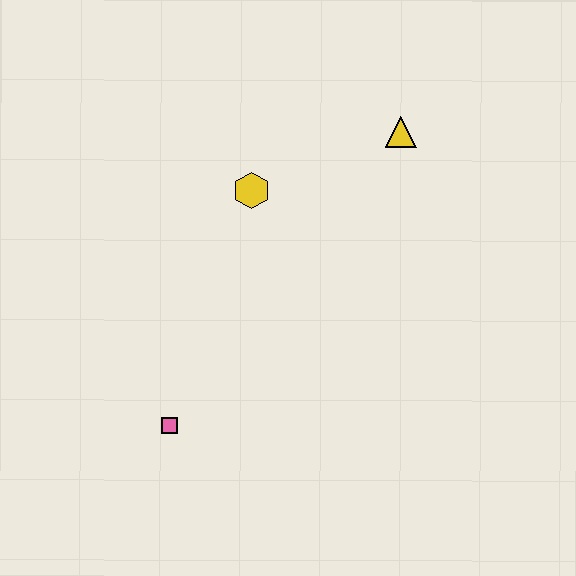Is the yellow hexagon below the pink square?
No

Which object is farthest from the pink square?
The yellow triangle is farthest from the pink square.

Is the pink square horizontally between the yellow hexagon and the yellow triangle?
No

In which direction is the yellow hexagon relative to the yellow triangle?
The yellow hexagon is to the left of the yellow triangle.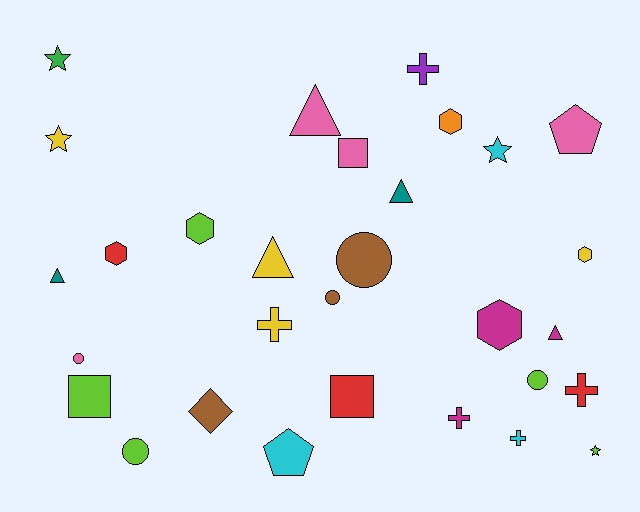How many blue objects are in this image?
There are no blue objects.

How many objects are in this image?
There are 30 objects.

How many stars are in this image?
There are 4 stars.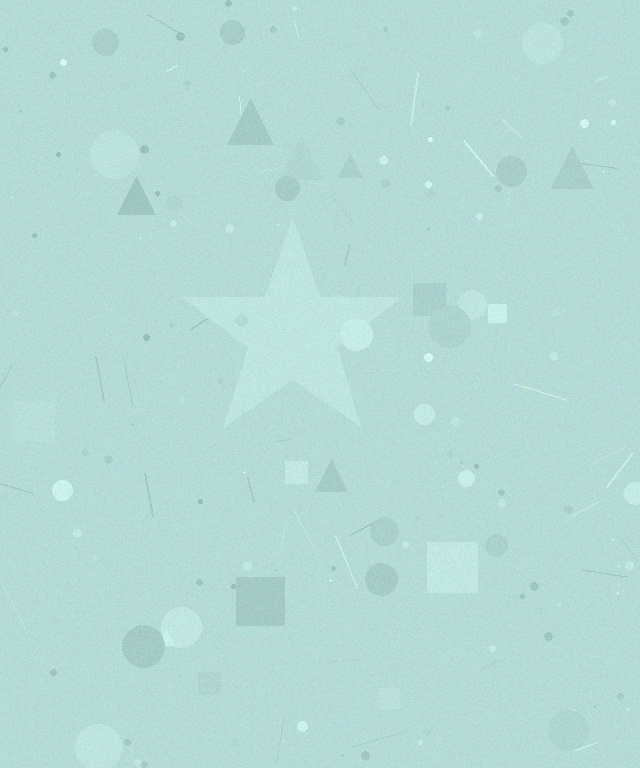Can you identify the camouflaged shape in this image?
The camouflaged shape is a star.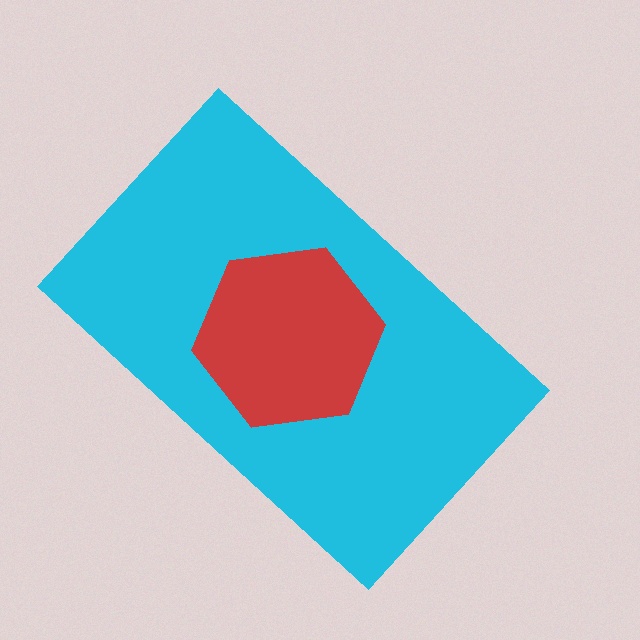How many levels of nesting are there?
2.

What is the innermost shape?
The red hexagon.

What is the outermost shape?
The cyan rectangle.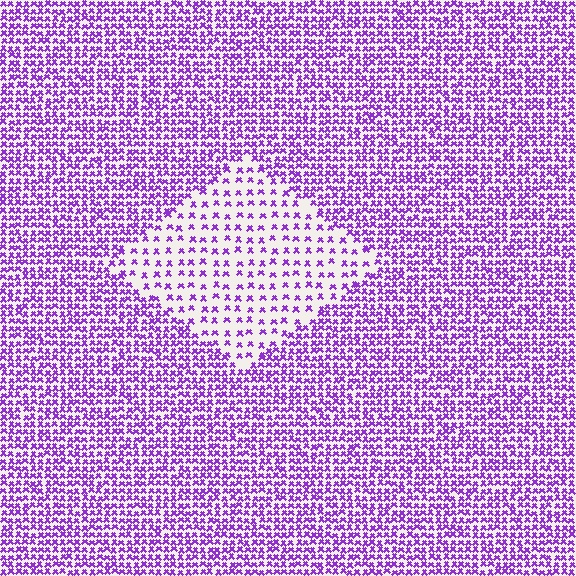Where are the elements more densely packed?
The elements are more densely packed outside the diamond boundary.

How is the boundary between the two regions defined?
The boundary is defined by a change in element density (approximately 2.5x ratio). All elements are the same color, size, and shape.